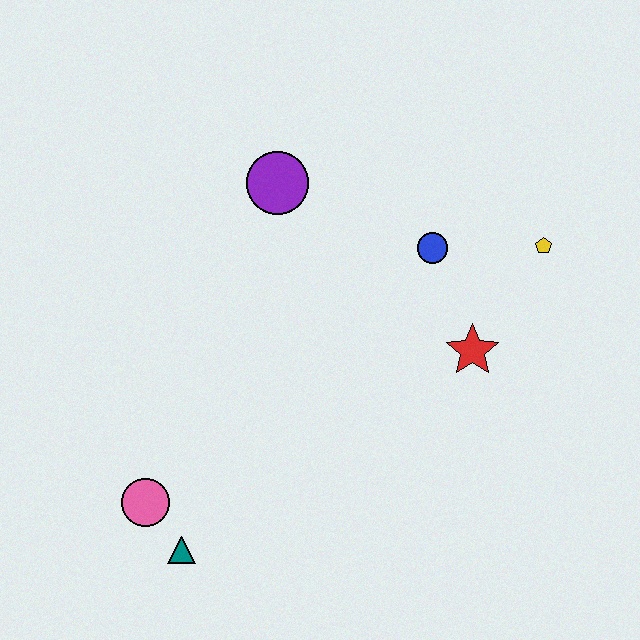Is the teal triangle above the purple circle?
No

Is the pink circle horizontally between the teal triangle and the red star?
No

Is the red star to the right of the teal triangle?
Yes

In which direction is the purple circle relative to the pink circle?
The purple circle is above the pink circle.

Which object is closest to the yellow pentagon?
The blue circle is closest to the yellow pentagon.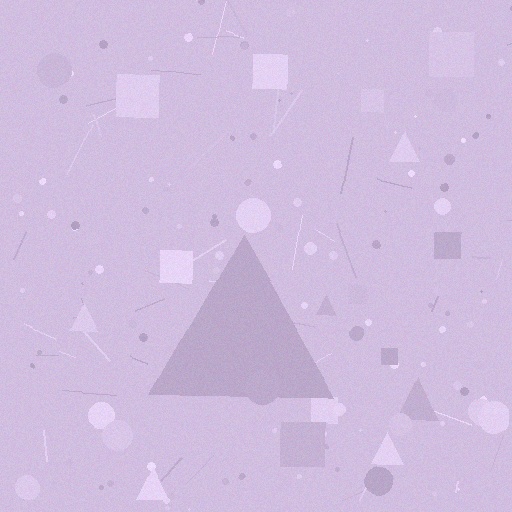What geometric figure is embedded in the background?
A triangle is embedded in the background.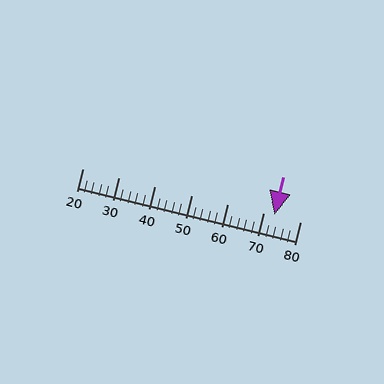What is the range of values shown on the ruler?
The ruler shows values from 20 to 80.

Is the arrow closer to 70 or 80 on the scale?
The arrow is closer to 70.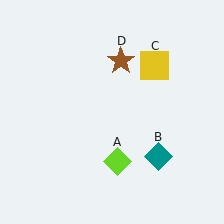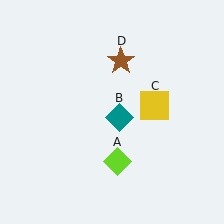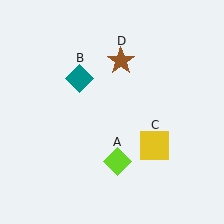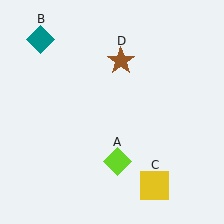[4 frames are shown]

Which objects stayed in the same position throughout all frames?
Lime diamond (object A) and brown star (object D) remained stationary.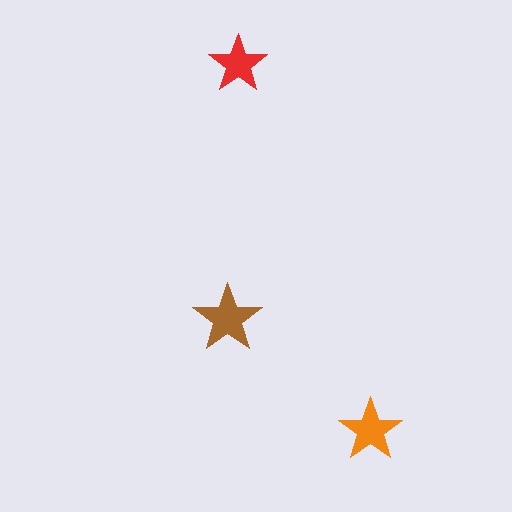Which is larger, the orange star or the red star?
The orange one.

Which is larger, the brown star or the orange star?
The brown one.